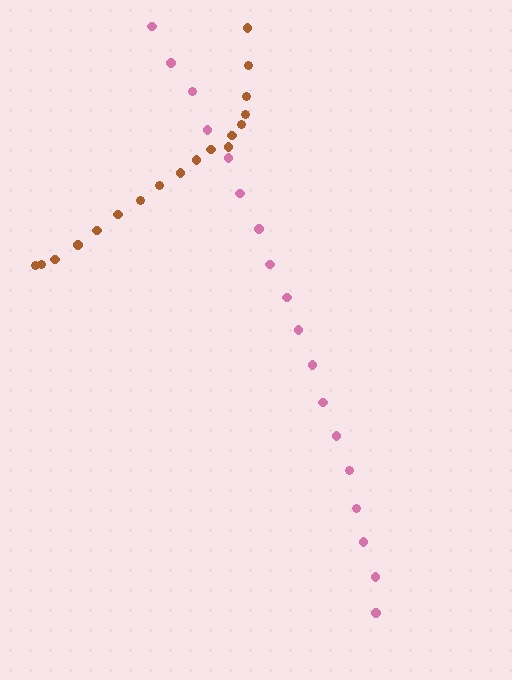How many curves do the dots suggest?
There are 2 distinct paths.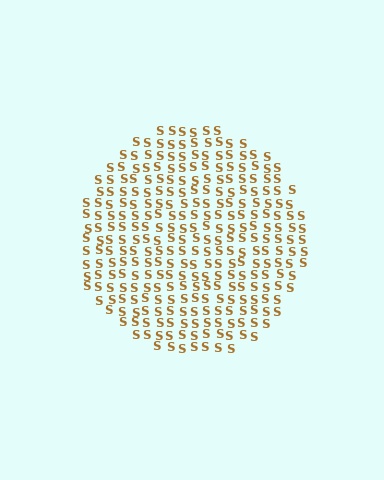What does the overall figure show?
The overall figure shows a circle.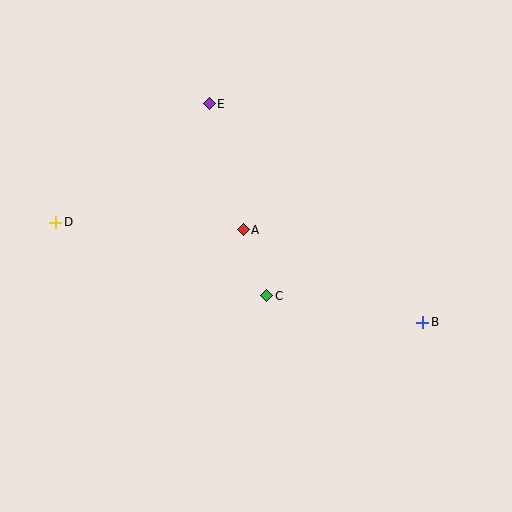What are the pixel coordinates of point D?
Point D is at (56, 222).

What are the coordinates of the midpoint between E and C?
The midpoint between E and C is at (238, 200).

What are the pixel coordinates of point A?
Point A is at (243, 230).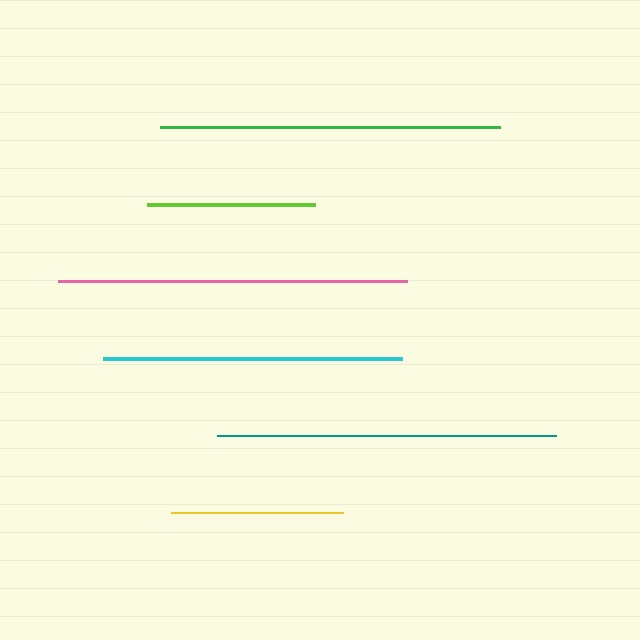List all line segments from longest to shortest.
From longest to shortest: pink, green, teal, cyan, yellow, lime.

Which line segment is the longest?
The pink line is the longest at approximately 349 pixels.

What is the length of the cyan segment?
The cyan segment is approximately 299 pixels long.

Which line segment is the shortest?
The lime line is the shortest at approximately 168 pixels.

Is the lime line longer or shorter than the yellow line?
The yellow line is longer than the lime line.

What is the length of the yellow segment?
The yellow segment is approximately 172 pixels long.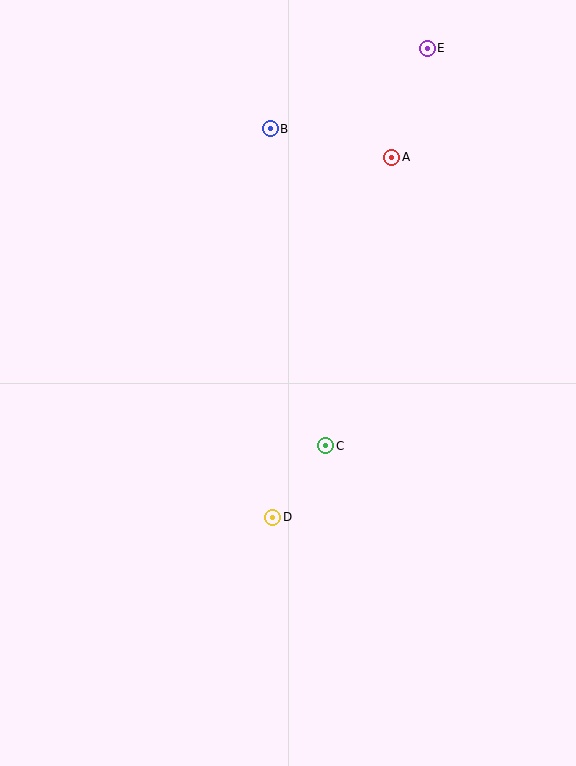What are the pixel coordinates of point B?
Point B is at (270, 129).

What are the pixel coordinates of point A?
Point A is at (392, 157).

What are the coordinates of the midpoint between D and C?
The midpoint between D and C is at (299, 482).